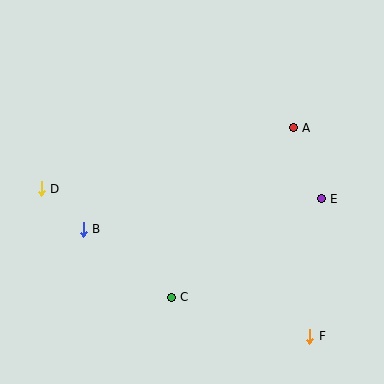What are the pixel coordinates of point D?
Point D is at (41, 189).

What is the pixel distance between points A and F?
The distance between A and F is 209 pixels.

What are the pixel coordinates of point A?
Point A is at (293, 128).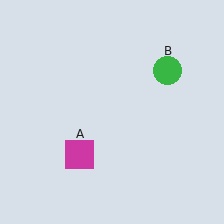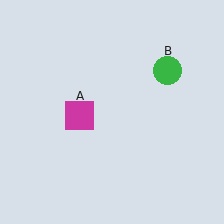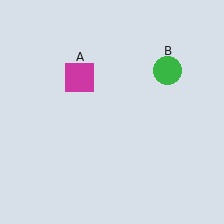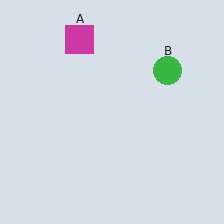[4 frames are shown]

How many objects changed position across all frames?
1 object changed position: magenta square (object A).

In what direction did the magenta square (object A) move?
The magenta square (object A) moved up.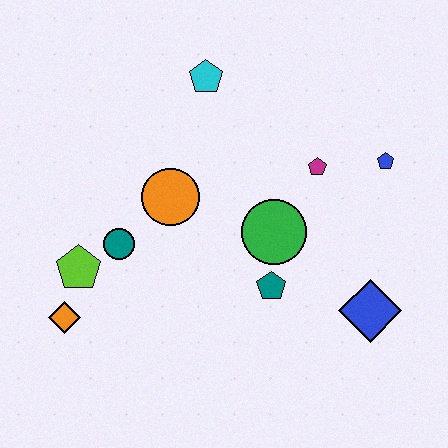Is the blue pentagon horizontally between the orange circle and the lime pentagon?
No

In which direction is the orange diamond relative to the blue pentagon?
The orange diamond is to the left of the blue pentagon.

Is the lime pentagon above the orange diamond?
Yes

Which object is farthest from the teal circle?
The blue pentagon is farthest from the teal circle.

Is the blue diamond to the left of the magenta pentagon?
No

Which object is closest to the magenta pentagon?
The blue pentagon is closest to the magenta pentagon.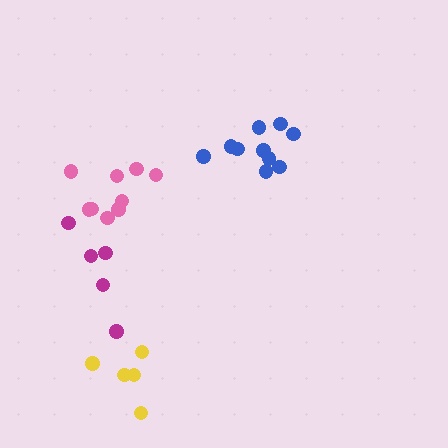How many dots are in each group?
Group 1: 5 dots, Group 2: 9 dots, Group 3: 10 dots, Group 4: 5 dots (29 total).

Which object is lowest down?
The yellow cluster is bottommost.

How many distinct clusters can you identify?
There are 4 distinct clusters.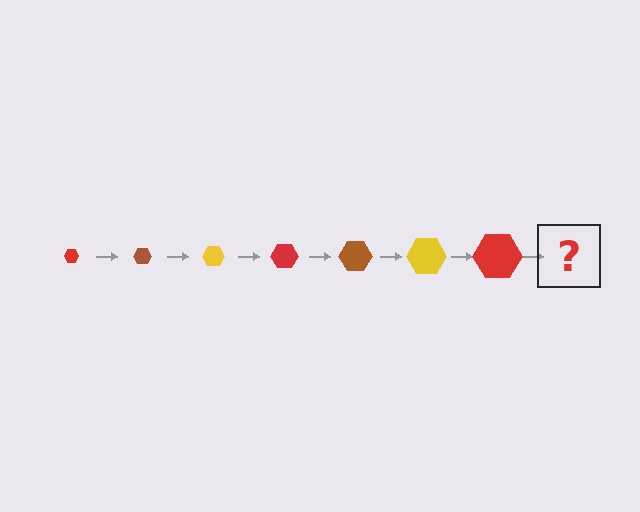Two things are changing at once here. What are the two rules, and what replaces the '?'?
The two rules are that the hexagon grows larger each step and the color cycles through red, brown, and yellow. The '?' should be a brown hexagon, larger than the previous one.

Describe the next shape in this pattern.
It should be a brown hexagon, larger than the previous one.